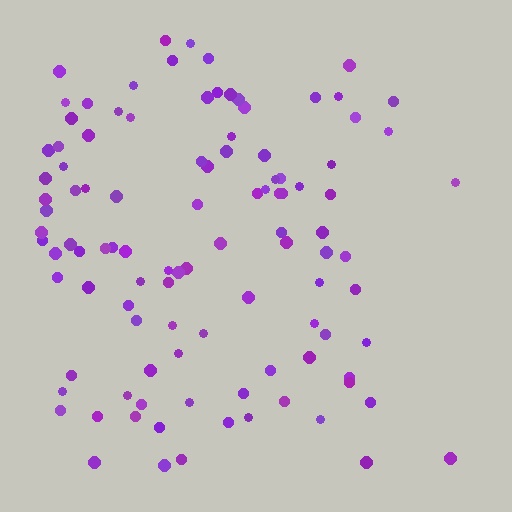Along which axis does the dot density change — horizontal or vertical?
Horizontal.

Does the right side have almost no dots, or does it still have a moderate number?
Still a moderate number, just noticeably fewer than the left.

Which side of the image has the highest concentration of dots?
The left.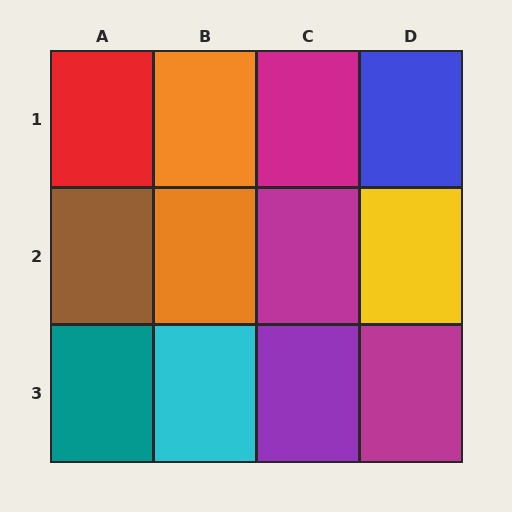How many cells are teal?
1 cell is teal.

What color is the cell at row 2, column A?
Brown.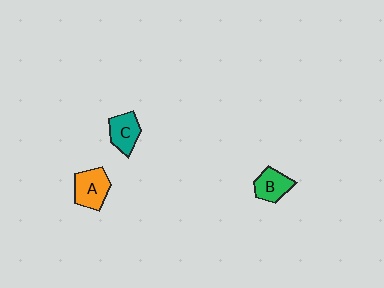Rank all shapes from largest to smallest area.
From largest to smallest: A (orange), C (teal), B (green).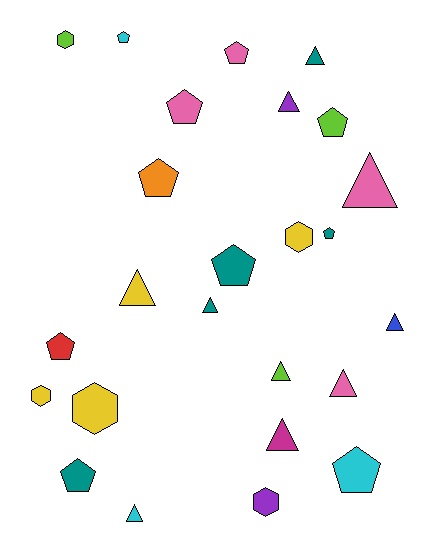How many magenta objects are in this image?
There is 1 magenta object.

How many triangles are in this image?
There are 10 triangles.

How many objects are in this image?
There are 25 objects.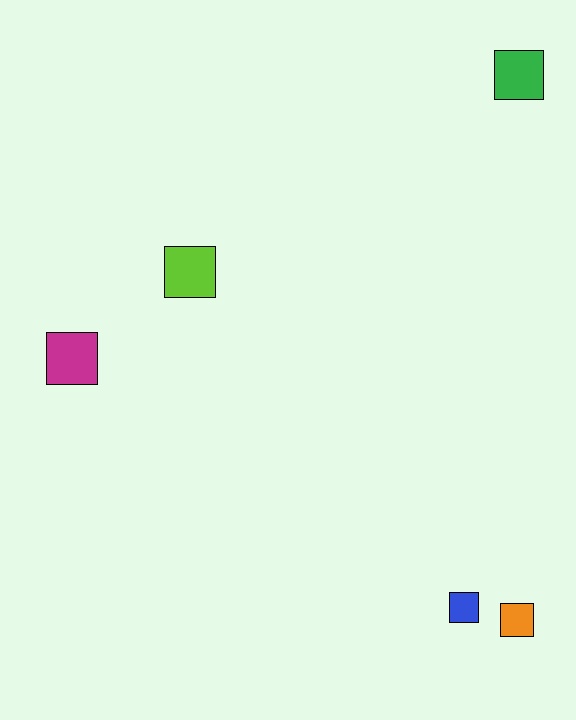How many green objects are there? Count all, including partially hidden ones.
There is 1 green object.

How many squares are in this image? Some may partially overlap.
There are 5 squares.